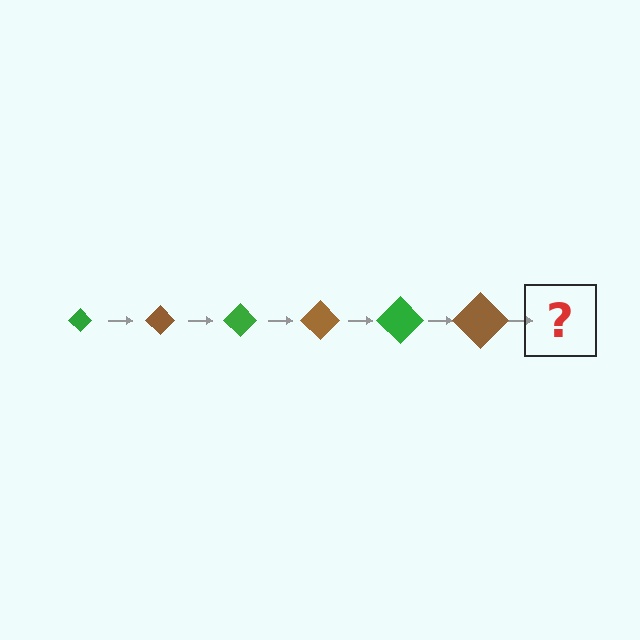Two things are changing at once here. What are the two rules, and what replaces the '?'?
The two rules are that the diamond grows larger each step and the color cycles through green and brown. The '?' should be a green diamond, larger than the previous one.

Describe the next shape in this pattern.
It should be a green diamond, larger than the previous one.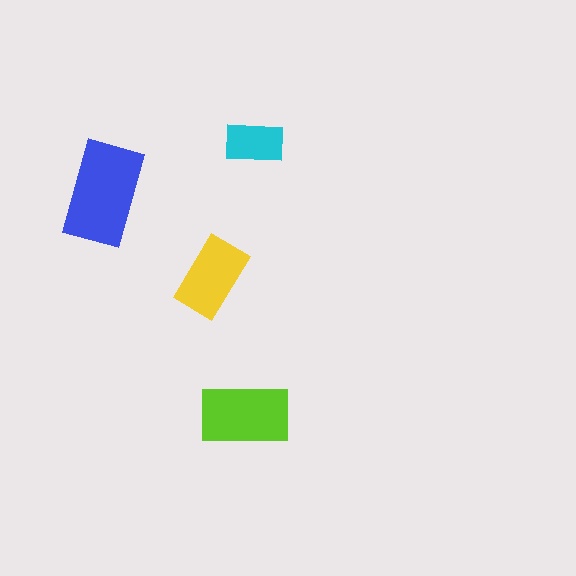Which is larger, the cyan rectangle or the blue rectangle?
The blue one.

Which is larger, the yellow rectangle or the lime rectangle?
The lime one.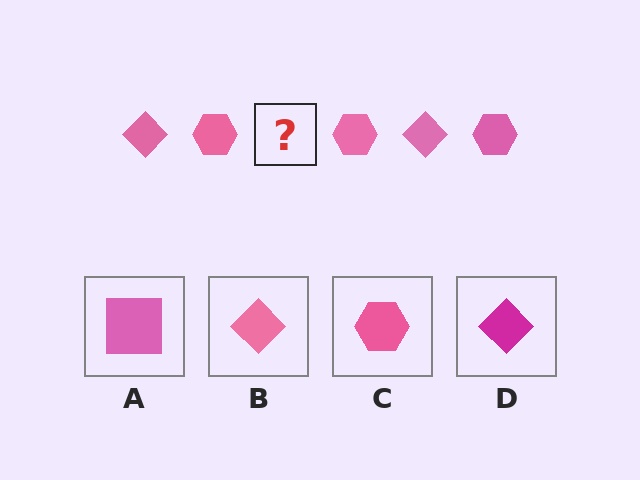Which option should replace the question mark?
Option B.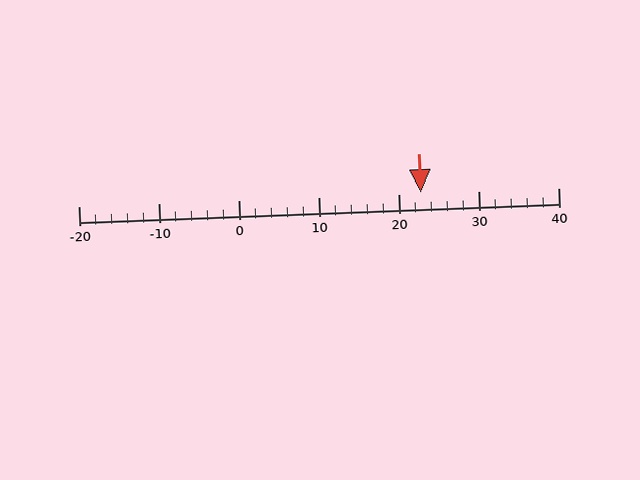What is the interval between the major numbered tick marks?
The major tick marks are spaced 10 units apart.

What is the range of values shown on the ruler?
The ruler shows values from -20 to 40.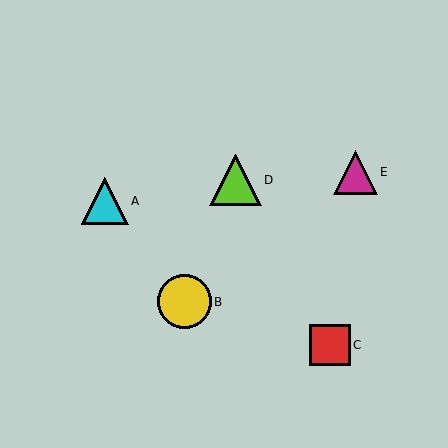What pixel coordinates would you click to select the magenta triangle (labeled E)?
Click at (355, 172) to select the magenta triangle E.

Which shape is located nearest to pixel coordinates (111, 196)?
The cyan triangle (labeled A) at (105, 201) is nearest to that location.